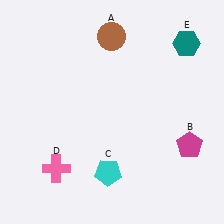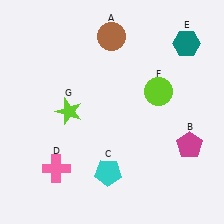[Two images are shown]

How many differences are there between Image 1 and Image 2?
There are 2 differences between the two images.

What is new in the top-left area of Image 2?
A lime star (G) was added in the top-left area of Image 2.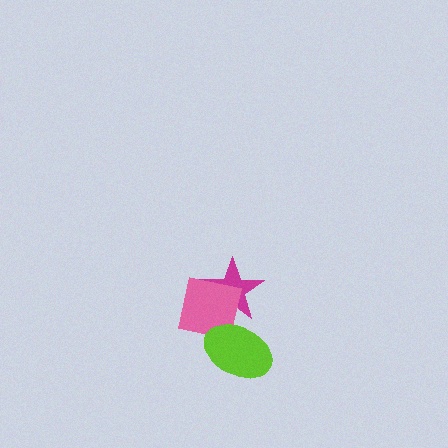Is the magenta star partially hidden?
Yes, it is partially covered by another shape.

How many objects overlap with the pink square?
2 objects overlap with the pink square.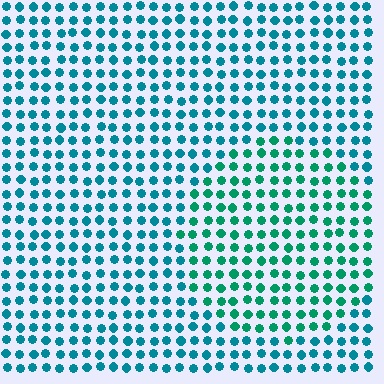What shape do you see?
I see a circle.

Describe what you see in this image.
The image is filled with small teal elements in a uniform arrangement. A circle-shaped region is visible where the elements are tinted to a slightly different hue, forming a subtle color boundary.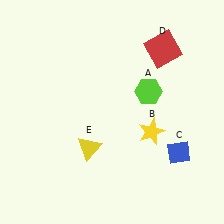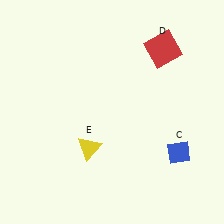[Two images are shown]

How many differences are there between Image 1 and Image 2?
There are 2 differences between the two images.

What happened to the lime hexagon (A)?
The lime hexagon (A) was removed in Image 2. It was in the top-right area of Image 1.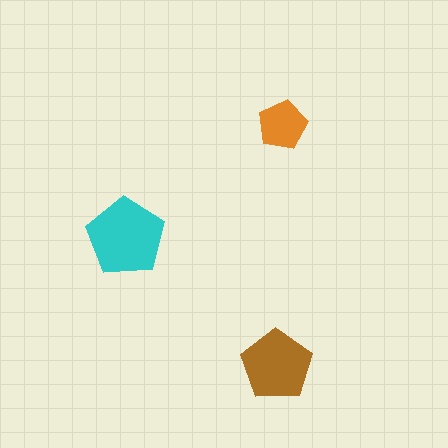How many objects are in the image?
There are 3 objects in the image.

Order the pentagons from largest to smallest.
the cyan one, the brown one, the orange one.